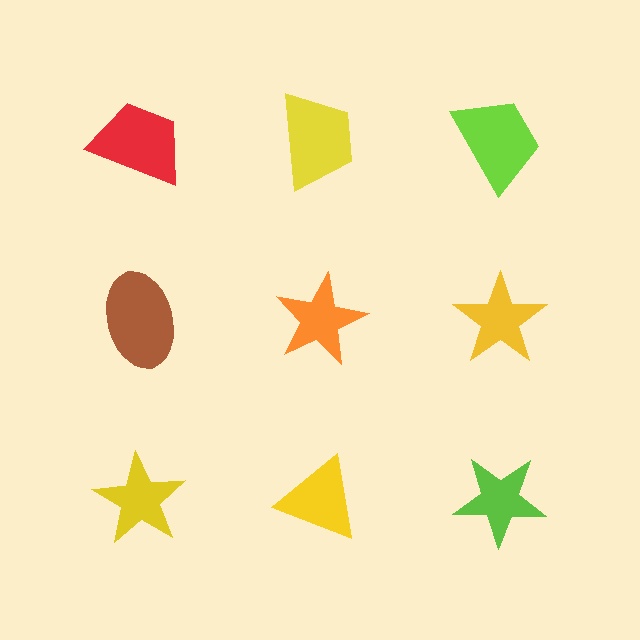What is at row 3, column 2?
A yellow triangle.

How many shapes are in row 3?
3 shapes.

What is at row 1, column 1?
A red trapezoid.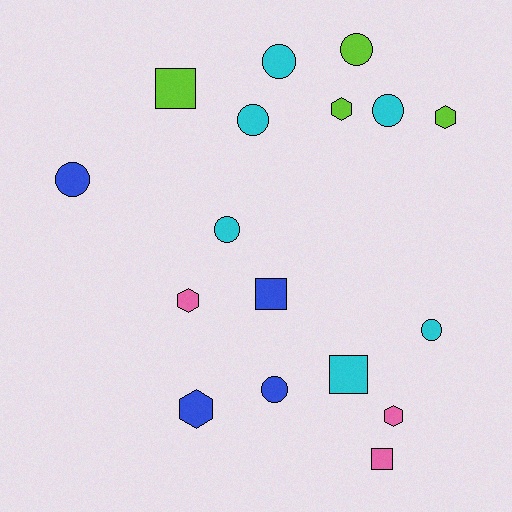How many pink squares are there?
There is 1 pink square.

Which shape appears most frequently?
Circle, with 8 objects.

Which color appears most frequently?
Cyan, with 6 objects.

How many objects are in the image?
There are 17 objects.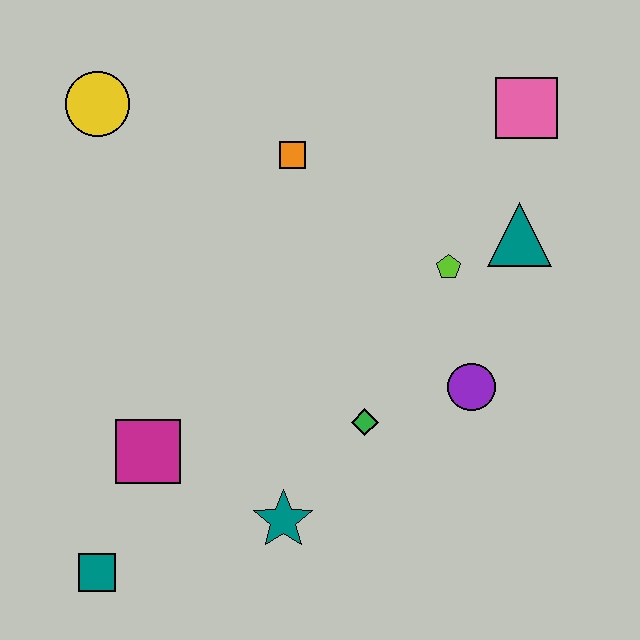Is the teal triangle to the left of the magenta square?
No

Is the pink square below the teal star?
No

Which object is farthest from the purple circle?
The yellow circle is farthest from the purple circle.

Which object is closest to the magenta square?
The teal square is closest to the magenta square.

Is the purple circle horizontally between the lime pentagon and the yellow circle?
No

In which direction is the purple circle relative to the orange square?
The purple circle is below the orange square.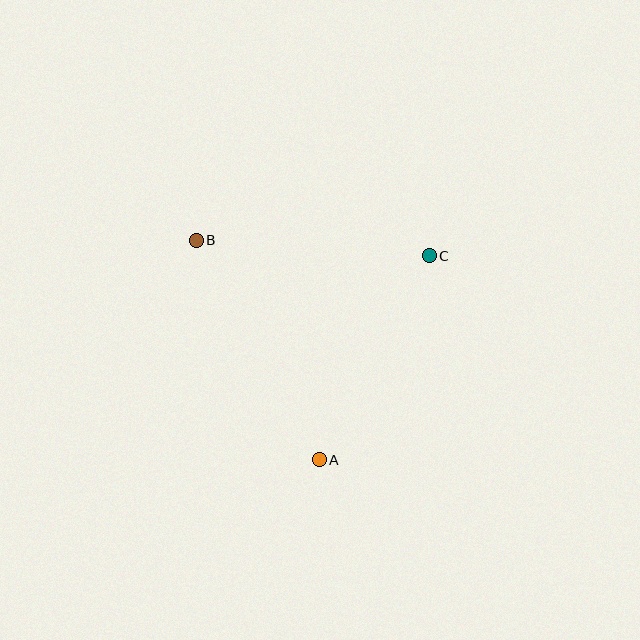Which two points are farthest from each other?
Points A and B are farthest from each other.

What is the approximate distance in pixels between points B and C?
The distance between B and C is approximately 233 pixels.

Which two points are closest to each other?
Points A and C are closest to each other.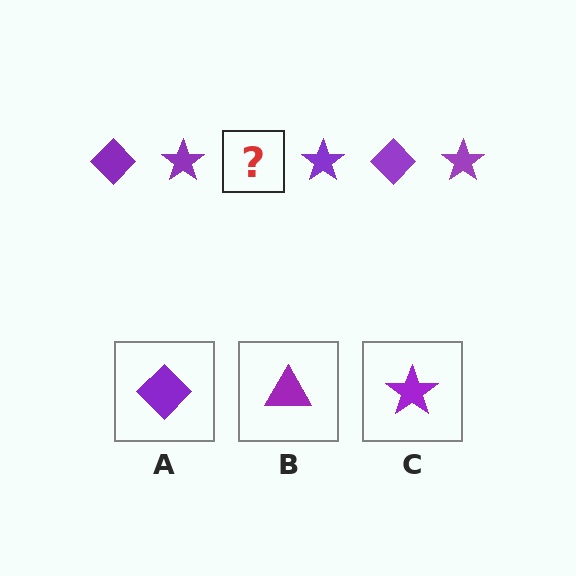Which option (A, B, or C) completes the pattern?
A.